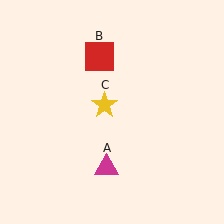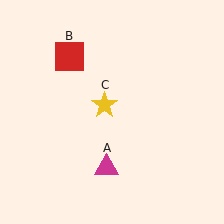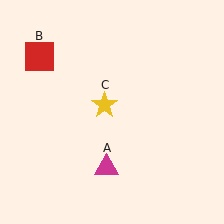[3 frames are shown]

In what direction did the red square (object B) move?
The red square (object B) moved left.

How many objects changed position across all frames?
1 object changed position: red square (object B).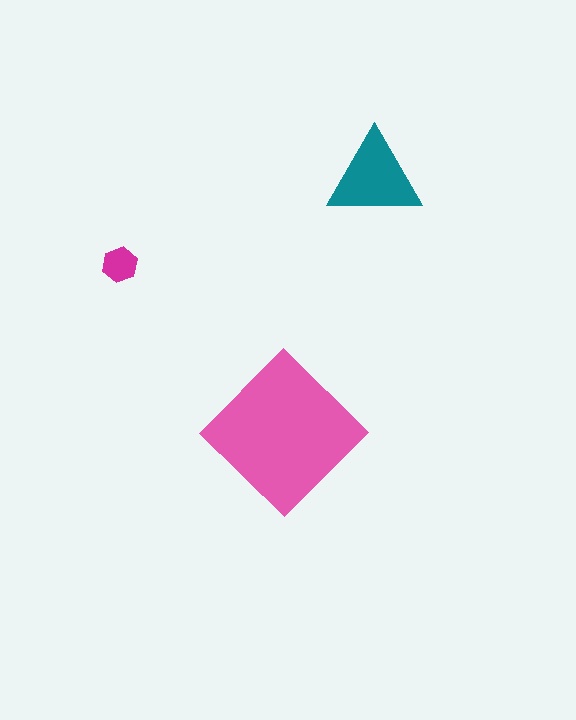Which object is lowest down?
The pink diamond is bottommost.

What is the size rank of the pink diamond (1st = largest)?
1st.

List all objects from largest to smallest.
The pink diamond, the teal triangle, the magenta hexagon.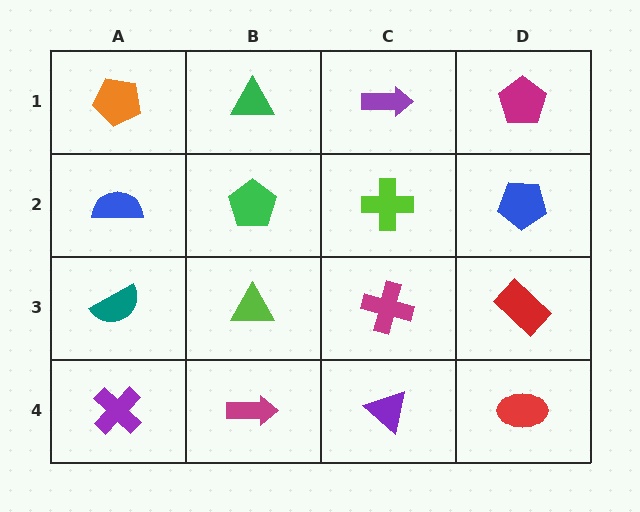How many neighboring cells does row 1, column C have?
3.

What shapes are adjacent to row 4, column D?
A red rectangle (row 3, column D), a purple triangle (row 4, column C).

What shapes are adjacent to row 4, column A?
A teal semicircle (row 3, column A), a magenta arrow (row 4, column B).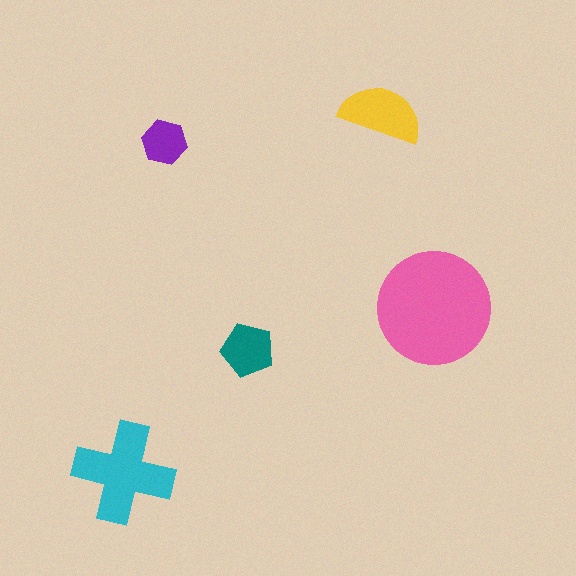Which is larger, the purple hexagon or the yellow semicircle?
The yellow semicircle.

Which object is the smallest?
The purple hexagon.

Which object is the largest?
The pink circle.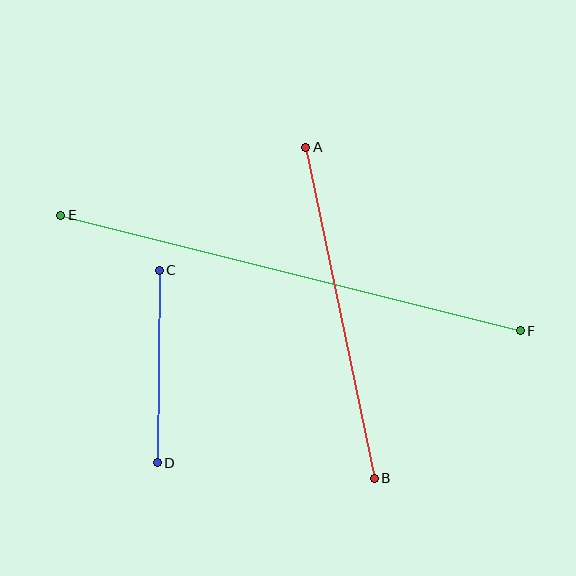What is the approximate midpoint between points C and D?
The midpoint is at approximately (158, 367) pixels.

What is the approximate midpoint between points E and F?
The midpoint is at approximately (290, 273) pixels.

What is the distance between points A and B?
The distance is approximately 338 pixels.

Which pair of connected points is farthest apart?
Points E and F are farthest apart.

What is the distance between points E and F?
The distance is approximately 474 pixels.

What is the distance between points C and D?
The distance is approximately 193 pixels.